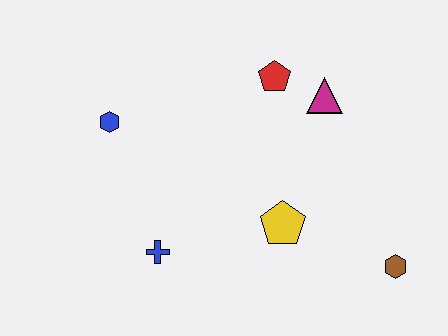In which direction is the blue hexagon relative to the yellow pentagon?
The blue hexagon is to the left of the yellow pentagon.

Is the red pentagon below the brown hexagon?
No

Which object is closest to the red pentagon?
The magenta triangle is closest to the red pentagon.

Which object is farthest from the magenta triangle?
The blue cross is farthest from the magenta triangle.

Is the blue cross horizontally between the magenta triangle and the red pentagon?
No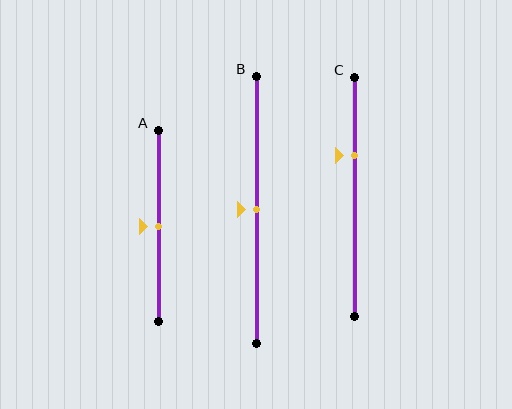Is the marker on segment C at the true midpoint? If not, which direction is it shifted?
No, the marker on segment C is shifted upward by about 17% of the segment length.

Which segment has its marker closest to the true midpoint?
Segment A has its marker closest to the true midpoint.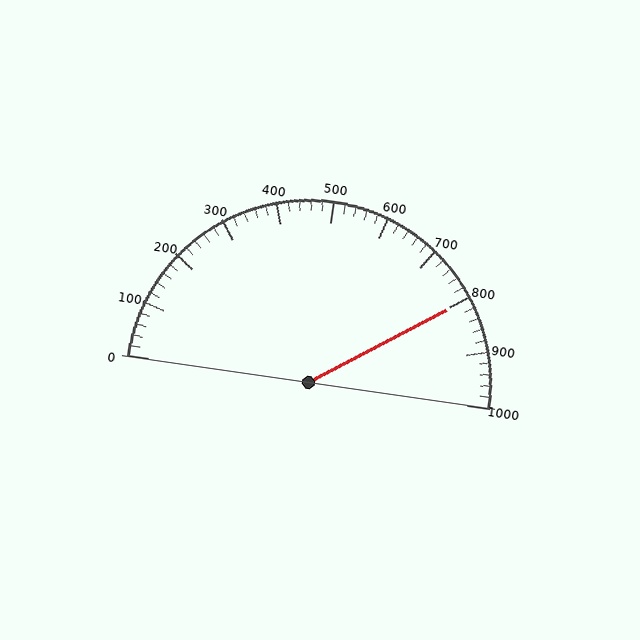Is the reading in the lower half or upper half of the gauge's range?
The reading is in the upper half of the range (0 to 1000).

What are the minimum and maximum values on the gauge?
The gauge ranges from 0 to 1000.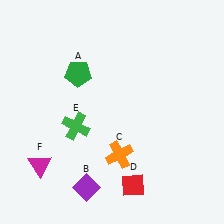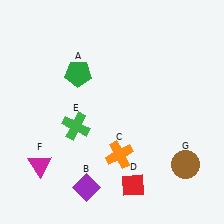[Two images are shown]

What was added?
A brown circle (G) was added in Image 2.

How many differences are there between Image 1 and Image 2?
There is 1 difference between the two images.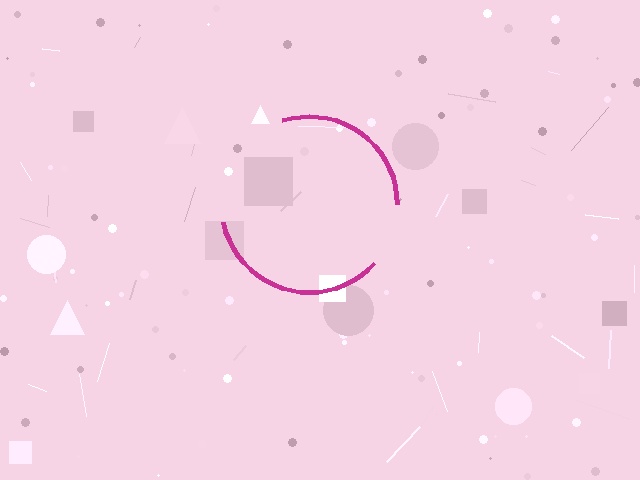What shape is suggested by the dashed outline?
The dashed outline suggests a circle.